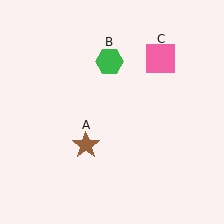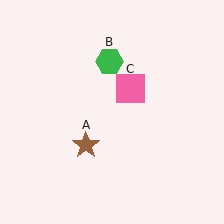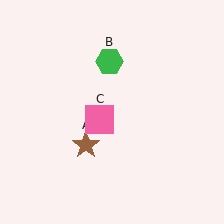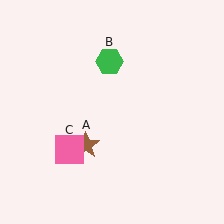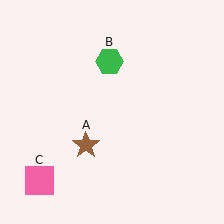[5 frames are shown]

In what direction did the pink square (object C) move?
The pink square (object C) moved down and to the left.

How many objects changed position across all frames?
1 object changed position: pink square (object C).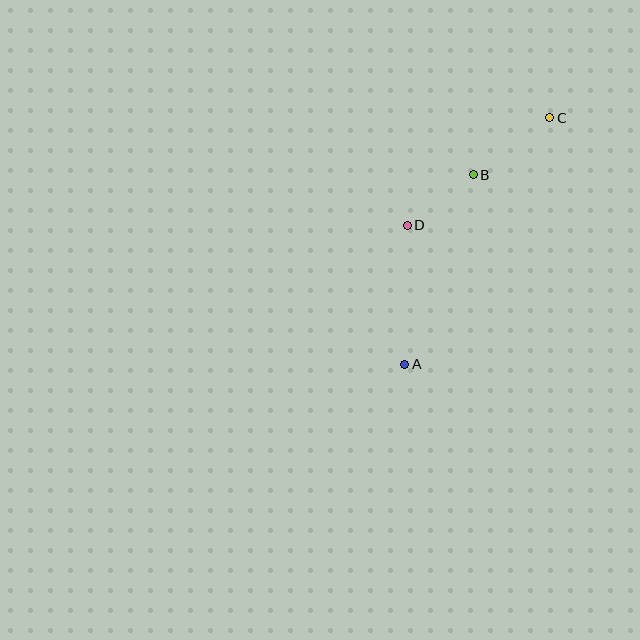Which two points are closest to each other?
Points B and D are closest to each other.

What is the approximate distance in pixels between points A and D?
The distance between A and D is approximately 139 pixels.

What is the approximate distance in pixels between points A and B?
The distance between A and B is approximately 201 pixels.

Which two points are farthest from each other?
Points A and C are farthest from each other.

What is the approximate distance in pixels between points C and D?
The distance between C and D is approximately 179 pixels.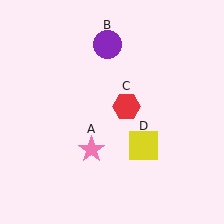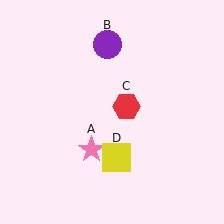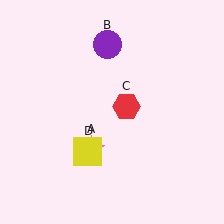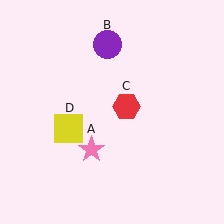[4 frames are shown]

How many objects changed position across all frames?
1 object changed position: yellow square (object D).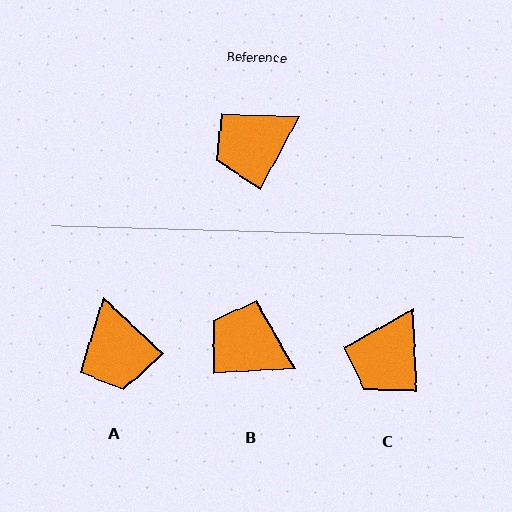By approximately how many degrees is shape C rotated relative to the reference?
Approximately 31 degrees counter-clockwise.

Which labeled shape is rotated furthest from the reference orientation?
A, about 75 degrees away.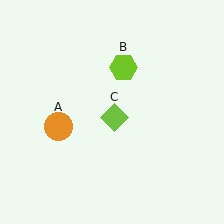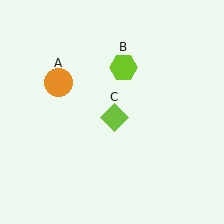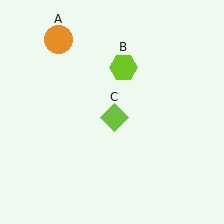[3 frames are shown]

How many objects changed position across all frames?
1 object changed position: orange circle (object A).